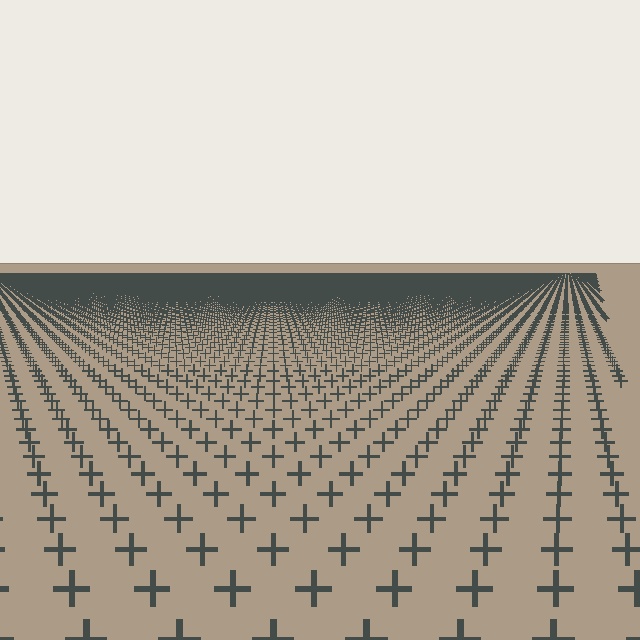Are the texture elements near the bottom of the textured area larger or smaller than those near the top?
Larger. Near the bottom, elements are closer to the viewer and appear at a bigger on-screen size.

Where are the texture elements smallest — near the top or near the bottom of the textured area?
Near the top.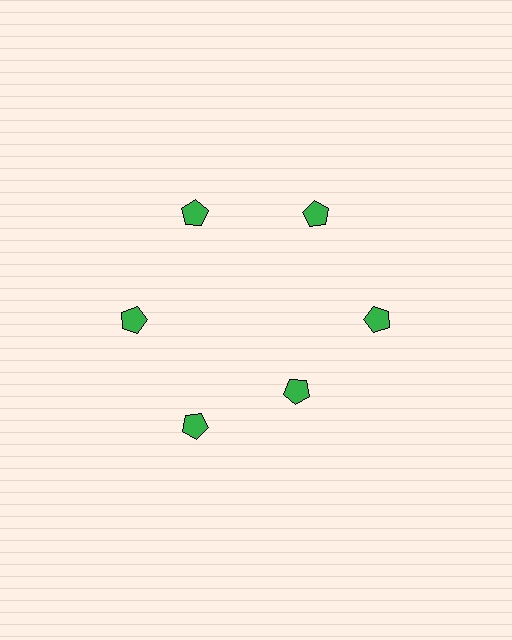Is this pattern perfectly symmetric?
No. The 6 green pentagons are arranged in a ring, but one element near the 5 o'clock position is pulled inward toward the center, breaking the 6-fold rotational symmetry.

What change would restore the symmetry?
The symmetry would be restored by moving it outward, back onto the ring so that all 6 pentagons sit at equal angles and equal distance from the center.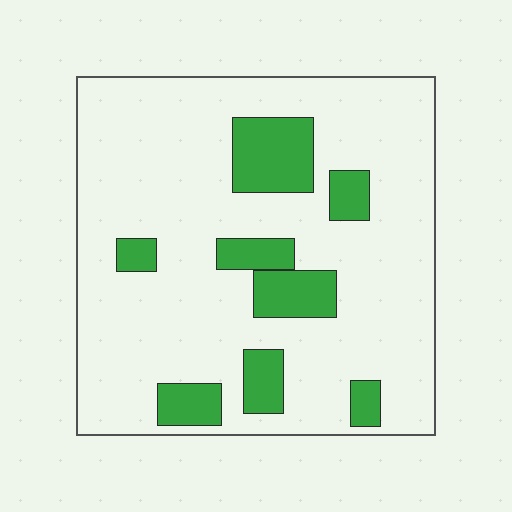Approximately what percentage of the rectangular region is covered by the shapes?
Approximately 20%.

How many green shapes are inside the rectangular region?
8.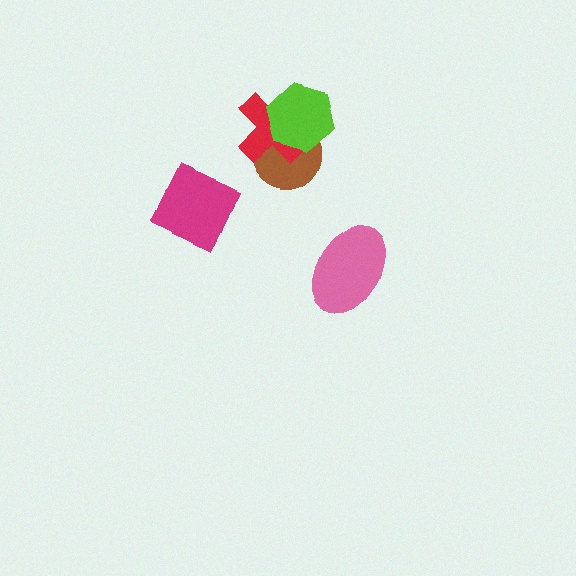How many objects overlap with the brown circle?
2 objects overlap with the brown circle.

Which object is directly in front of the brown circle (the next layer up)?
The red cross is directly in front of the brown circle.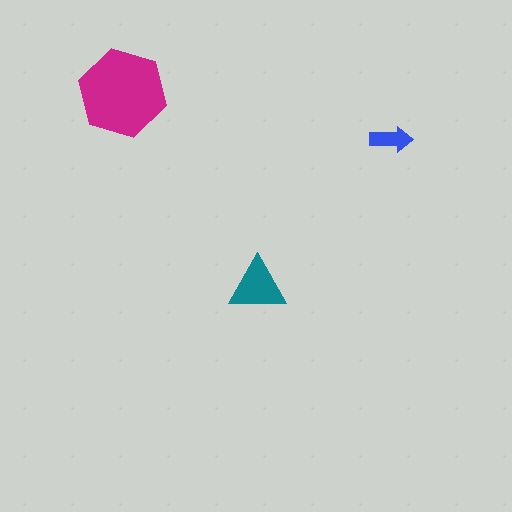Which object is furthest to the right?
The blue arrow is rightmost.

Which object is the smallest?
The blue arrow.